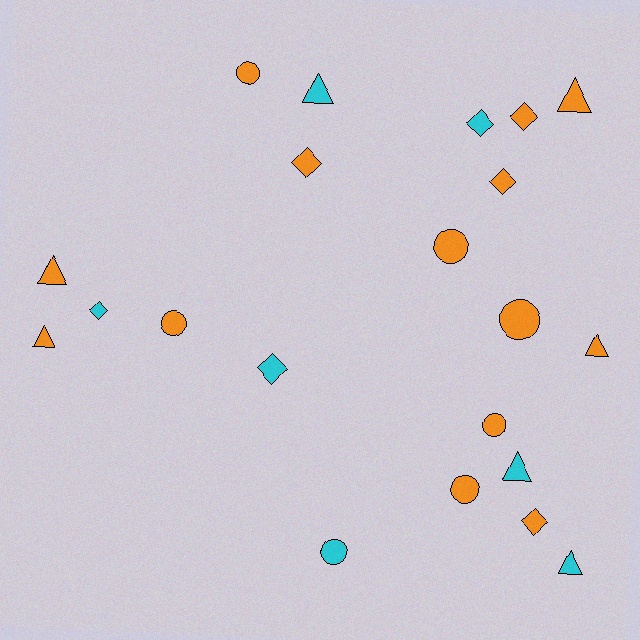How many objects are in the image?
There are 21 objects.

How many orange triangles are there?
There are 4 orange triangles.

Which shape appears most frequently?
Triangle, with 7 objects.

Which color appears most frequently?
Orange, with 14 objects.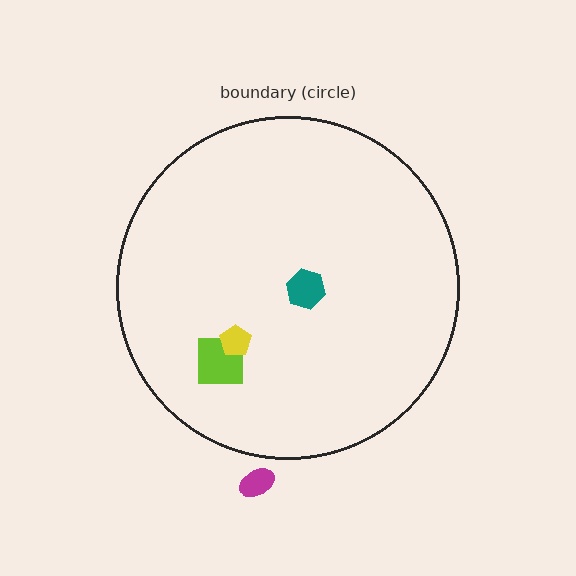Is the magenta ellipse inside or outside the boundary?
Outside.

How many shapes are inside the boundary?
3 inside, 1 outside.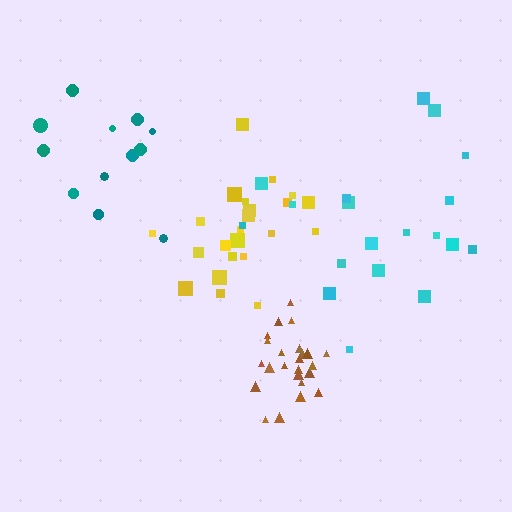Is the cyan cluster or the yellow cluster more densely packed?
Yellow.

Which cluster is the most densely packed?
Brown.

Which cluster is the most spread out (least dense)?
Teal.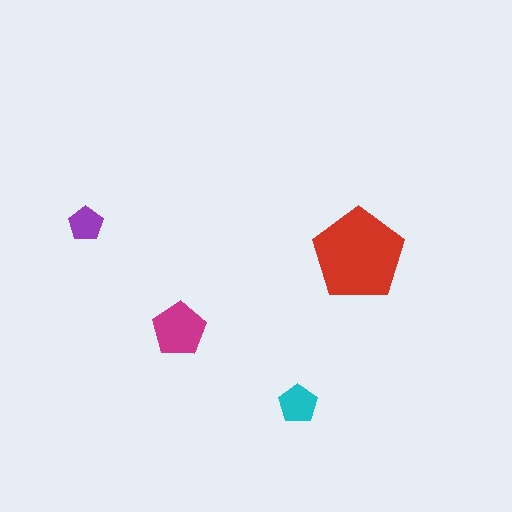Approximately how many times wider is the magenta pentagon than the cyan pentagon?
About 1.5 times wider.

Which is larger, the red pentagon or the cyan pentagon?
The red one.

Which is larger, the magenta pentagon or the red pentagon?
The red one.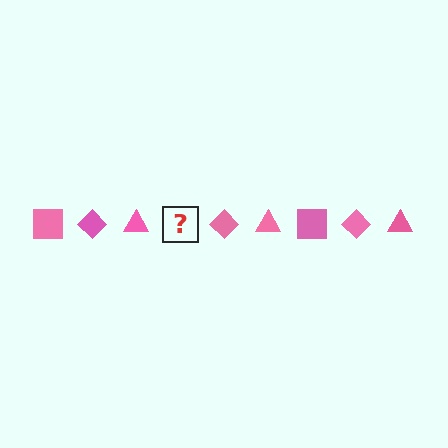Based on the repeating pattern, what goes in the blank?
The blank should be a pink square.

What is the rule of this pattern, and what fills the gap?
The rule is that the pattern cycles through square, diamond, triangle shapes in pink. The gap should be filled with a pink square.